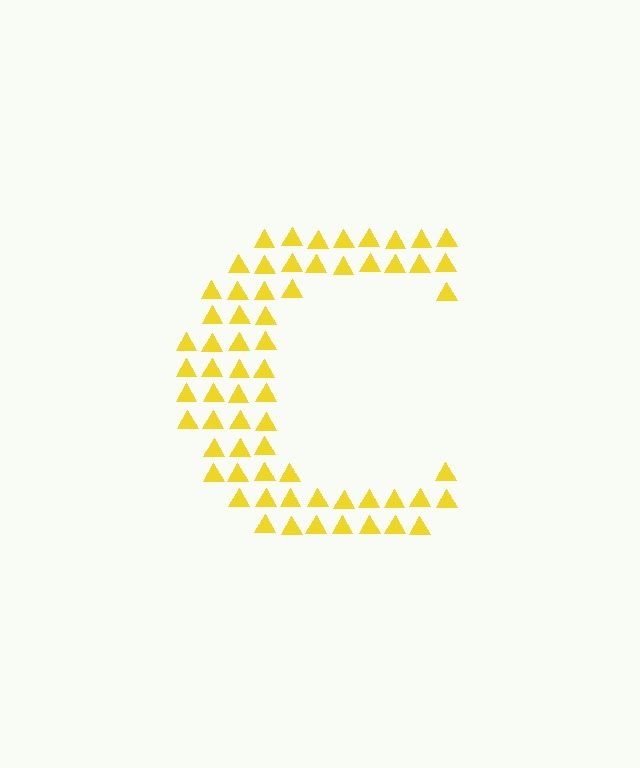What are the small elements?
The small elements are triangles.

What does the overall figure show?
The overall figure shows the letter C.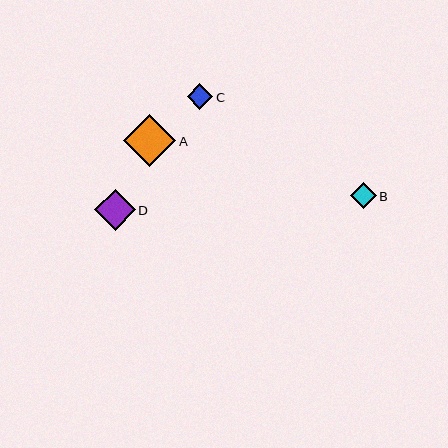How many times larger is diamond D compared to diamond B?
Diamond D is approximately 1.6 times the size of diamond B.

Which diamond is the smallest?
Diamond B is the smallest with a size of approximately 25 pixels.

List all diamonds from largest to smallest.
From largest to smallest: A, D, C, B.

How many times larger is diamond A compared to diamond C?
Diamond A is approximately 2.1 times the size of diamond C.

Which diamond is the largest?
Diamond A is the largest with a size of approximately 53 pixels.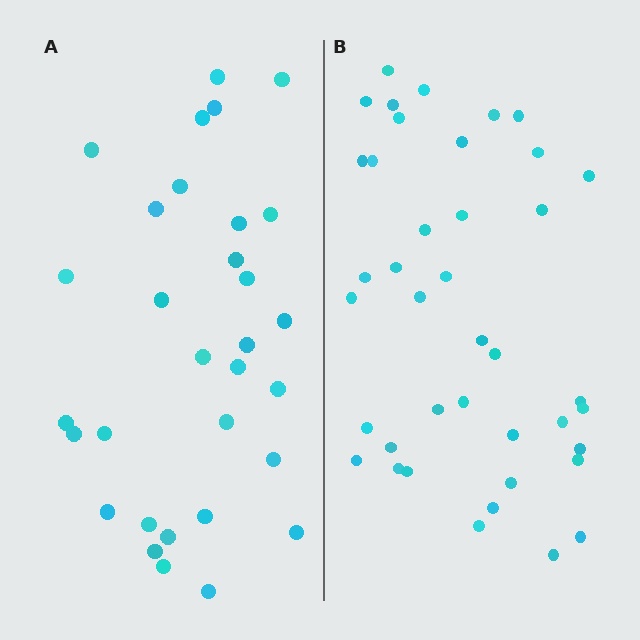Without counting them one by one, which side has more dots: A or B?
Region B (the right region) has more dots.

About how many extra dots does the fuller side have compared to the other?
Region B has roughly 8 or so more dots than region A.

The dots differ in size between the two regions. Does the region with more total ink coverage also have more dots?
No. Region A has more total ink coverage because its dots are larger, but region B actually contains more individual dots. Total area can be misleading — the number of items is what matters here.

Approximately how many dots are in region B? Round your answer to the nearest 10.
About 40 dots.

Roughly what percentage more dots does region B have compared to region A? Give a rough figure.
About 30% more.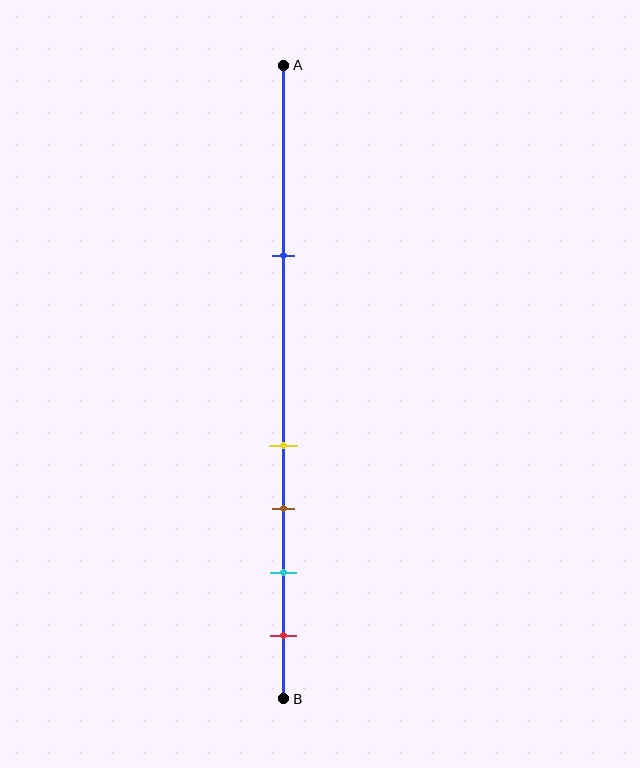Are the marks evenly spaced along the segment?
No, the marks are not evenly spaced.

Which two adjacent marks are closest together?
The yellow and brown marks are the closest adjacent pair.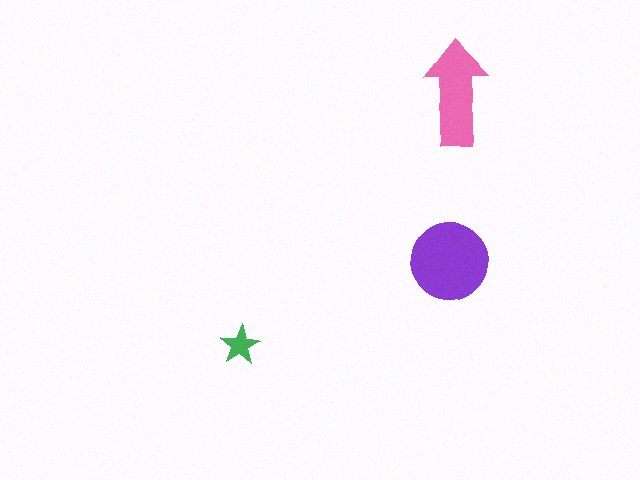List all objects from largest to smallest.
The purple circle, the pink arrow, the green star.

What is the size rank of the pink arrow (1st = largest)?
2nd.